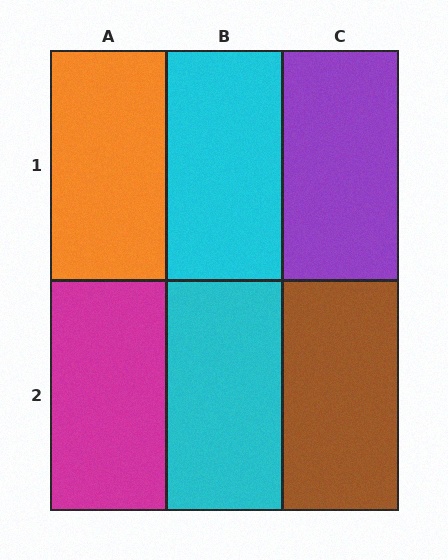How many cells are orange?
1 cell is orange.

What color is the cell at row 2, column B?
Cyan.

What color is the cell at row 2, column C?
Brown.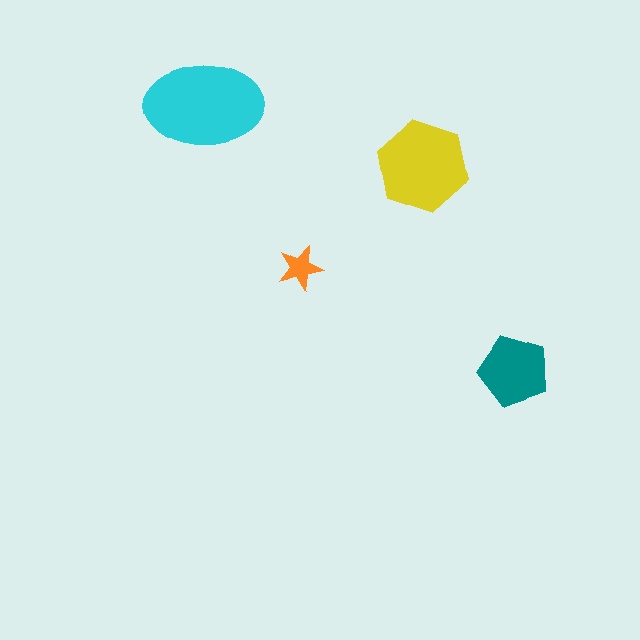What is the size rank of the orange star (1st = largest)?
4th.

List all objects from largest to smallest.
The cyan ellipse, the yellow hexagon, the teal pentagon, the orange star.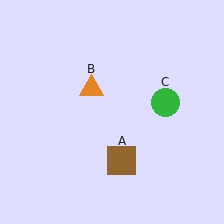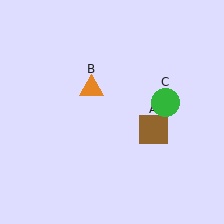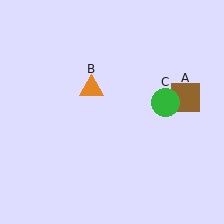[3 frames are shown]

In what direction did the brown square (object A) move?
The brown square (object A) moved up and to the right.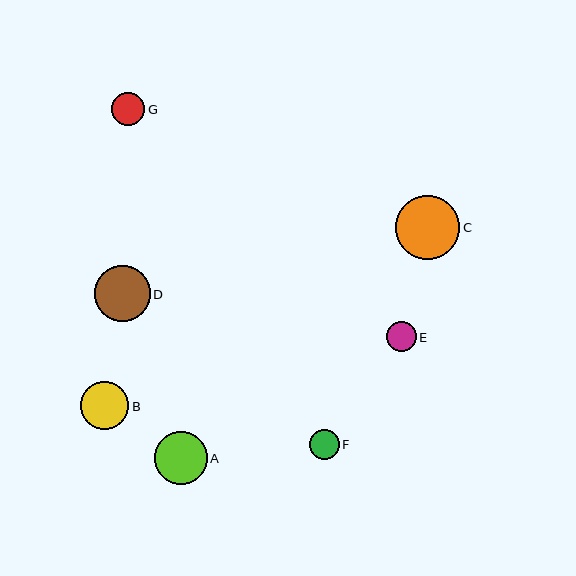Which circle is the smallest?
Circle F is the smallest with a size of approximately 29 pixels.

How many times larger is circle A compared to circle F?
Circle A is approximately 1.8 times the size of circle F.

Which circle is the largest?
Circle C is the largest with a size of approximately 65 pixels.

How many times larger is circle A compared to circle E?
Circle A is approximately 1.8 times the size of circle E.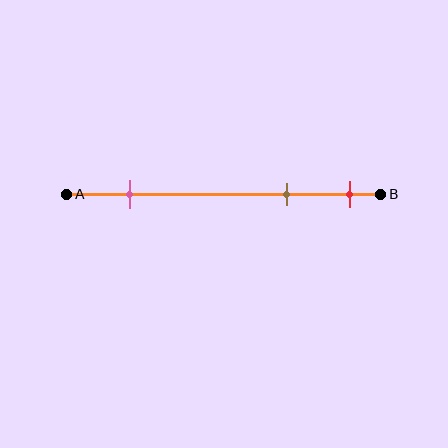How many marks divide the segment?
There are 3 marks dividing the segment.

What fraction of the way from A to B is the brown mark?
The brown mark is approximately 70% (0.7) of the way from A to B.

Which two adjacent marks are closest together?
The brown and red marks are the closest adjacent pair.